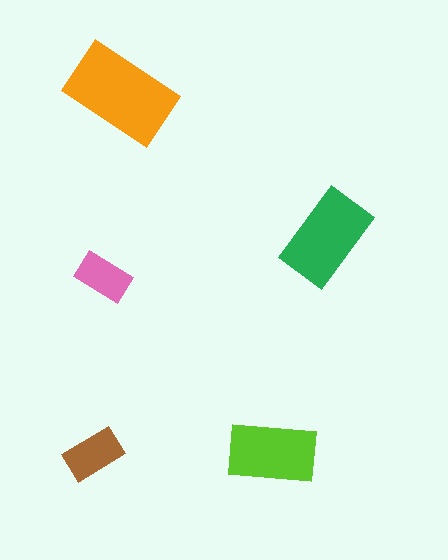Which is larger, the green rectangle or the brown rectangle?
The green one.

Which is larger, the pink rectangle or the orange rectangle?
The orange one.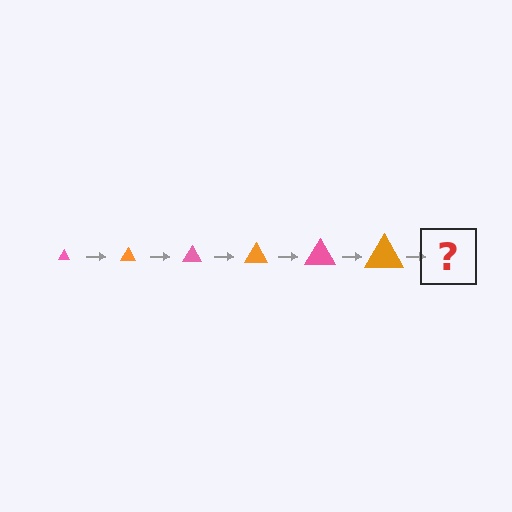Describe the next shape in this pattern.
It should be a pink triangle, larger than the previous one.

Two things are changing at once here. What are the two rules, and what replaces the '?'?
The two rules are that the triangle grows larger each step and the color cycles through pink and orange. The '?' should be a pink triangle, larger than the previous one.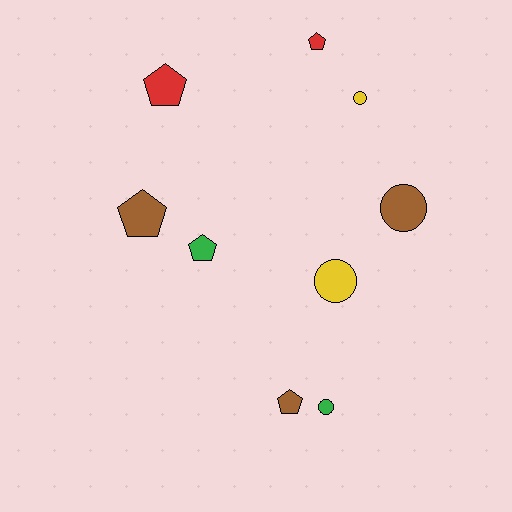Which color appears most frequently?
Brown, with 3 objects.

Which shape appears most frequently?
Pentagon, with 5 objects.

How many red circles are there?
There are no red circles.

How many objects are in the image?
There are 9 objects.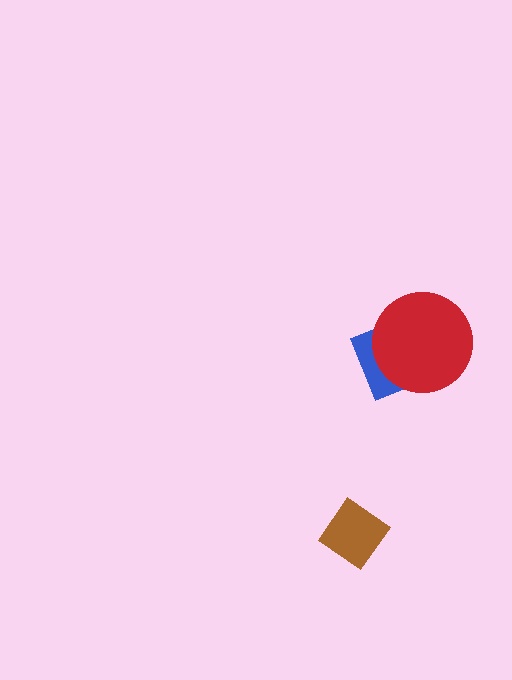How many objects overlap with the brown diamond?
0 objects overlap with the brown diamond.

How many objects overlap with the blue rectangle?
1 object overlaps with the blue rectangle.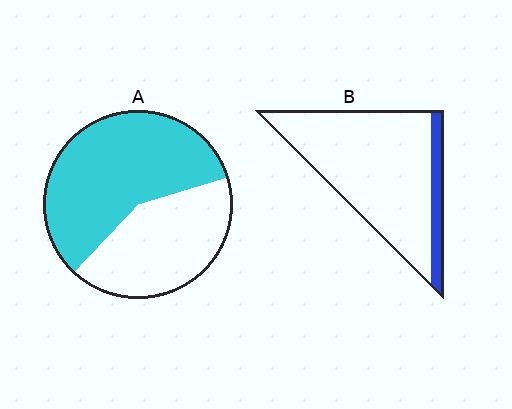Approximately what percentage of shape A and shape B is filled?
A is approximately 60% and B is approximately 15%.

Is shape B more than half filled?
No.